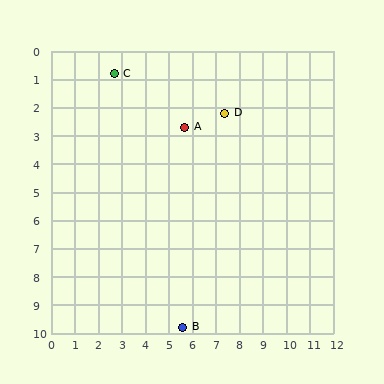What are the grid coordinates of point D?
Point D is at approximately (7.4, 2.2).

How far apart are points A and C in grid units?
Points A and C are about 3.6 grid units apart.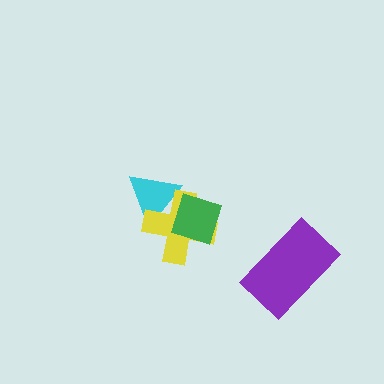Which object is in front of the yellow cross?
The green diamond is in front of the yellow cross.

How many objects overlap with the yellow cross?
2 objects overlap with the yellow cross.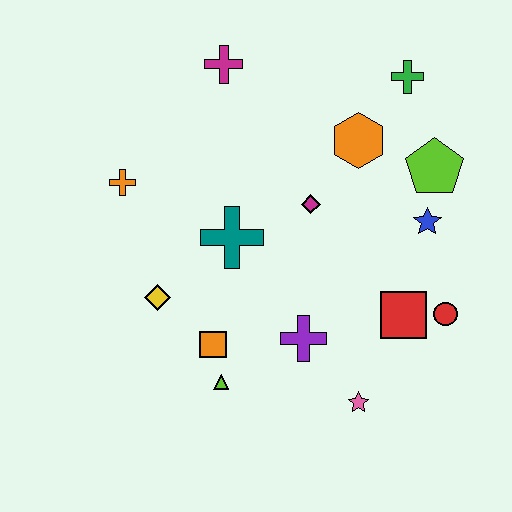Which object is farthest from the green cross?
The lime triangle is farthest from the green cross.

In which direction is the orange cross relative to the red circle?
The orange cross is to the left of the red circle.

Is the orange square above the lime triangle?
Yes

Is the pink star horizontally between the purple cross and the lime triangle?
No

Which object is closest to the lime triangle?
The orange square is closest to the lime triangle.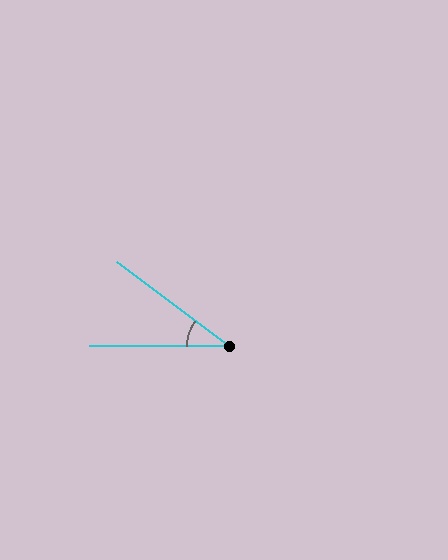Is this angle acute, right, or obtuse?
It is acute.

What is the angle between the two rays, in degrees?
Approximately 37 degrees.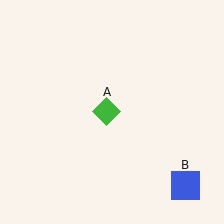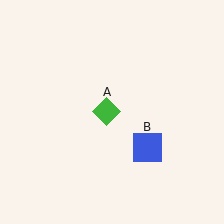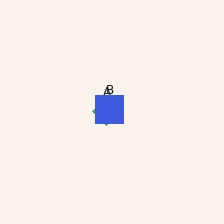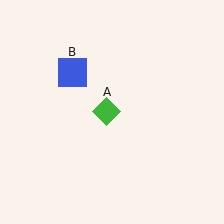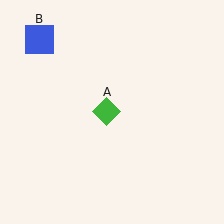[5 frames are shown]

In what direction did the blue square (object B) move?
The blue square (object B) moved up and to the left.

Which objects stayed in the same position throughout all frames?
Green diamond (object A) remained stationary.